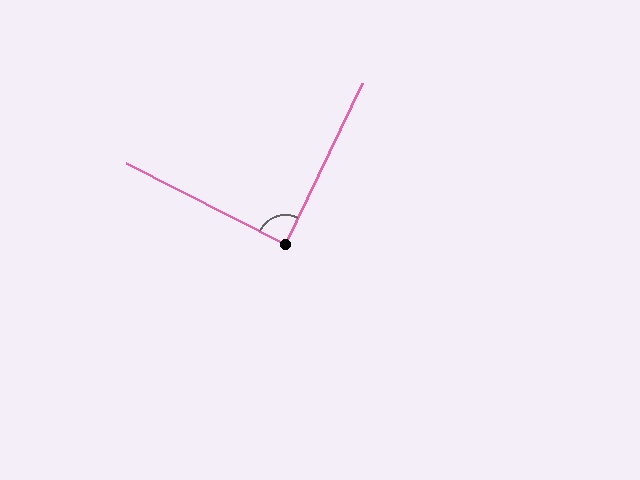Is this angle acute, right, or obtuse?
It is approximately a right angle.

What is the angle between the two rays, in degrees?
Approximately 89 degrees.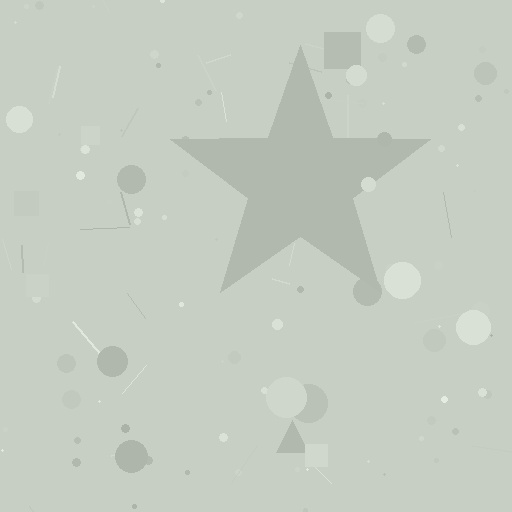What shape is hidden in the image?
A star is hidden in the image.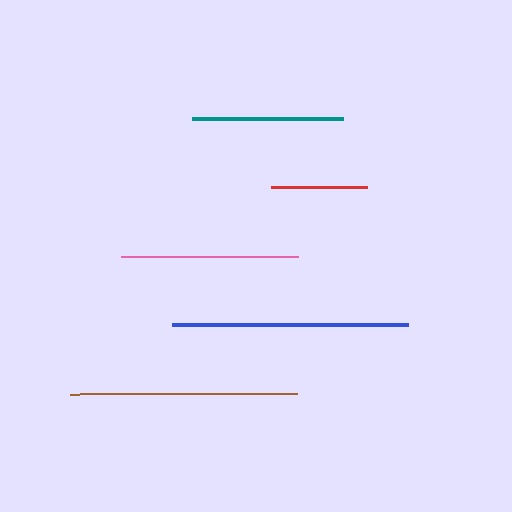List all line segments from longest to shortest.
From longest to shortest: blue, brown, pink, teal, red.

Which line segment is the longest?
The blue line is the longest at approximately 236 pixels.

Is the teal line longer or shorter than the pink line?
The pink line is longer than the teal line.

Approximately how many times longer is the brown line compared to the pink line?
The brown line is approximately 1.3 times the length of the pink line.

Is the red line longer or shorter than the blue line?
The blue line is longer than the red line.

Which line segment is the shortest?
The red line is the shortest at approximately 96 pixels.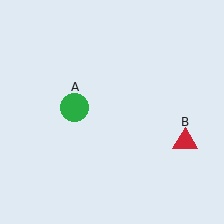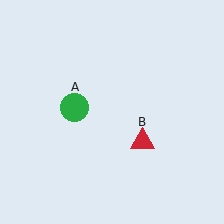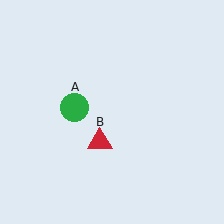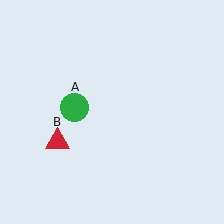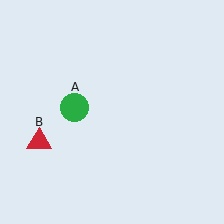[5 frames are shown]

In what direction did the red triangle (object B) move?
The red triangle (object B) moved left.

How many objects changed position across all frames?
1 object changed position: red triangle (object B).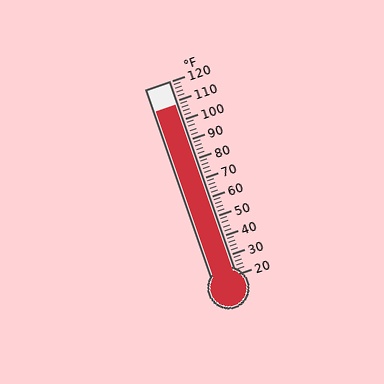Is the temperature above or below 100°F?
The temperature is above 100°F.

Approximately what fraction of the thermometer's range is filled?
The thermometer is filled to approximately 90% of its range.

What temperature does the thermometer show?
The thermometer shows approximately 108°F.